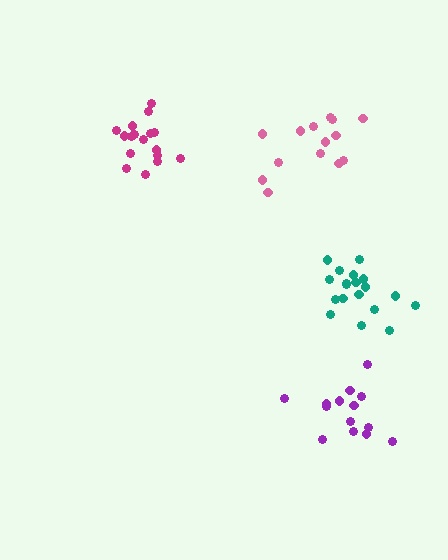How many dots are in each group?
Group 1: 14 dots, Group 2: 19 dots, Group 3: 14 dots, Group 4: 17 dots (64 total).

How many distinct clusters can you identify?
There are 4 distinct clusters.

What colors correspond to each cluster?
The clusters are colored: pink, teal, purple, magenta.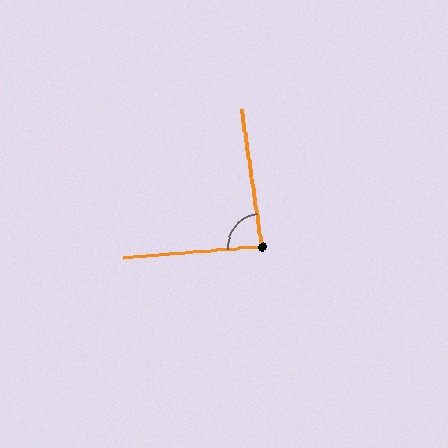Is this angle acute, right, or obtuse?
It is approximately a right angle.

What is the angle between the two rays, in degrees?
Approximately 86 degrees.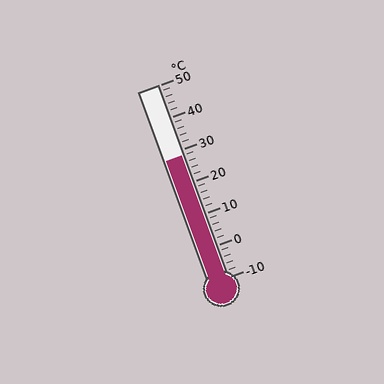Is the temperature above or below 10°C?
The temperature is above 10°C.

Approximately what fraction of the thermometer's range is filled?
The thermometer is filled to approximately 65% of its range.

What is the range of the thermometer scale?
The thermometer scale ranges from -10°C to 50°C.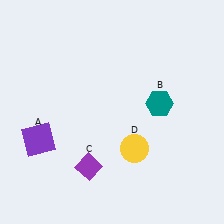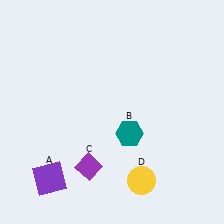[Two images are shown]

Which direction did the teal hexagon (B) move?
The teal hexagon (B) moved down.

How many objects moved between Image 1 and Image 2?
3 objects moved between the two images.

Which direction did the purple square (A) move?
The purple square (A) moved down.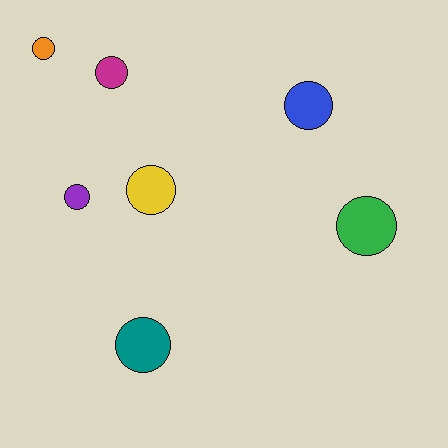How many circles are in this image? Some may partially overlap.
There are 7 circles.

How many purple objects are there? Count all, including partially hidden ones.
There is 1 purple object.